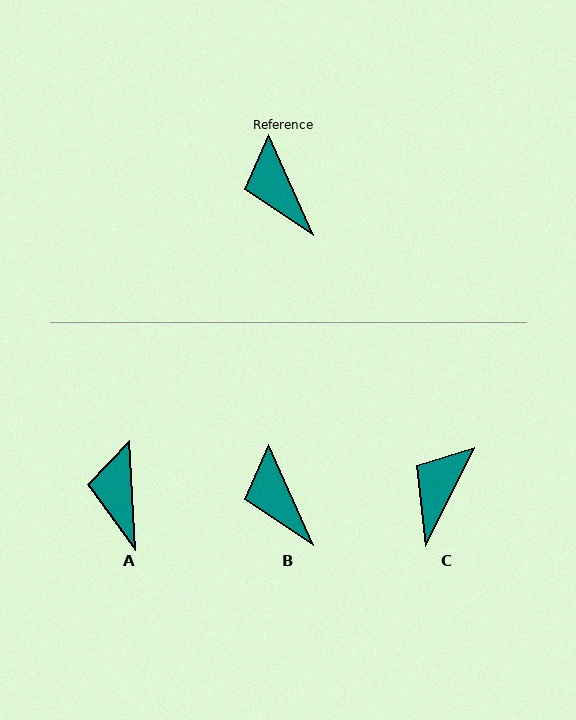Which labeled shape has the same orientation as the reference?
B.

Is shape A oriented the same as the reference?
No, it is off by about 21 degrees.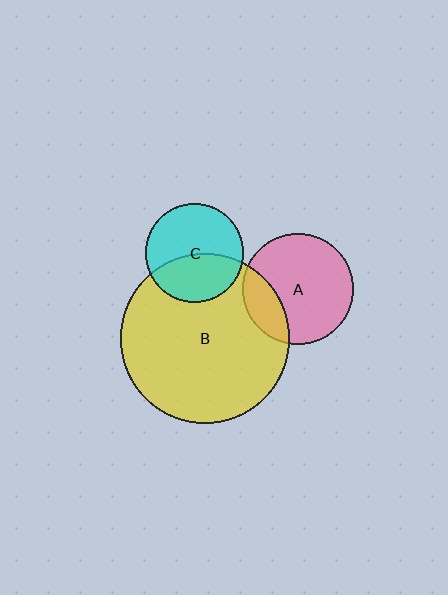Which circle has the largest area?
Circle B (yellow).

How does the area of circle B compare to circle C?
Approximately 2.9 times.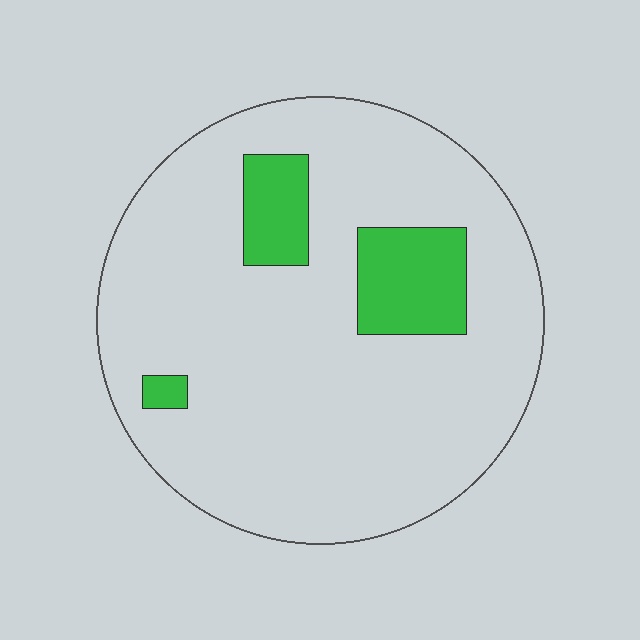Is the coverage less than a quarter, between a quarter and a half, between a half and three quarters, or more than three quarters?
Less than a quarter.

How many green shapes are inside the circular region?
3.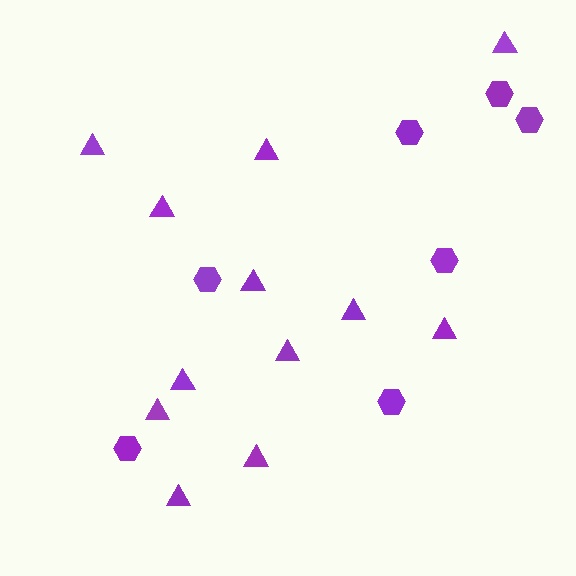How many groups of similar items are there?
There are 2 groups: one group of triangles (12) and one group of hexagons (7).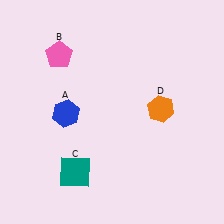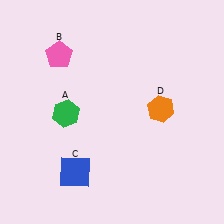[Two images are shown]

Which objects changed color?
A changed from blue to green. C changed from teal to blue.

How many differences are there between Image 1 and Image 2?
There are 2 differences between the two images.